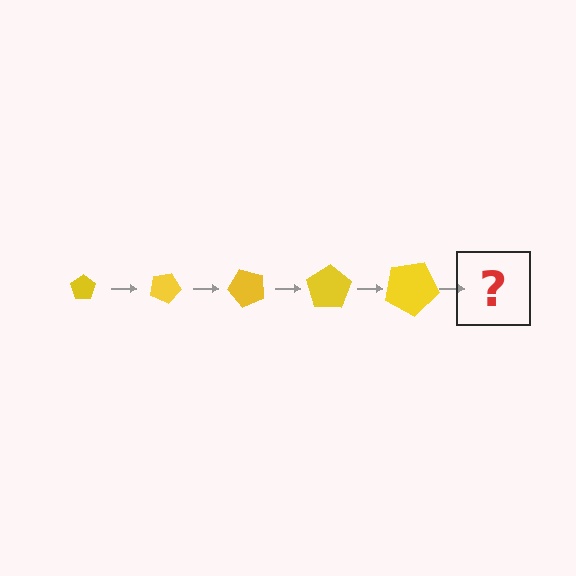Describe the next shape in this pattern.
It should be a pentagon, larger than the previous one and rotated 125 degrees from the start.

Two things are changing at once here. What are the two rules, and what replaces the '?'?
The two rules are that the pentagon grows larger each step and it rotates 25 degrees each step. The '?' should be a pentagon, larger than the previous one and rotated 125 degrees from the start.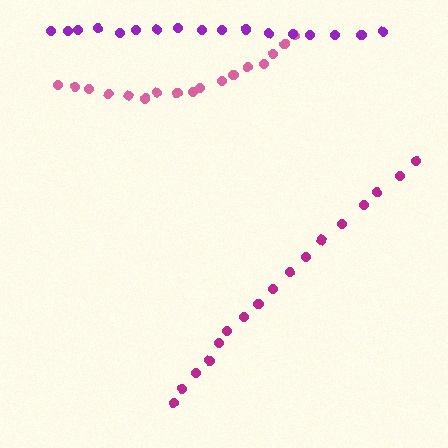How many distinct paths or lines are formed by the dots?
There are 3 distinct paths.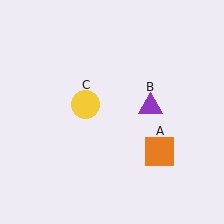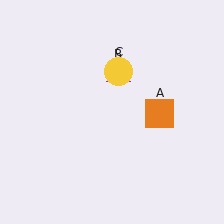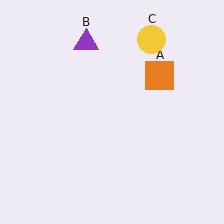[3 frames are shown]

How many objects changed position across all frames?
3 objects changed position: orange square (object A), purple triangle (object B), yellow circle (object C).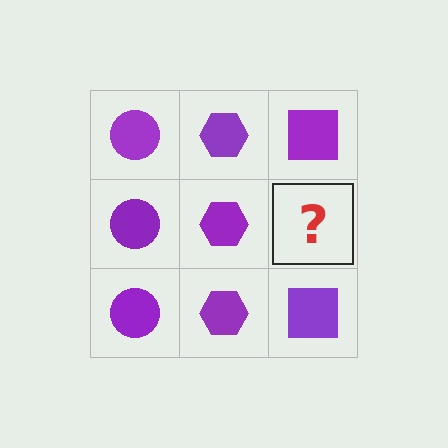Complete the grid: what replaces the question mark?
The question mark should be replaced with a purple square.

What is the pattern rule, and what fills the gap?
The rule is that each column has a consistent shape. The gap should be filled with a purple square.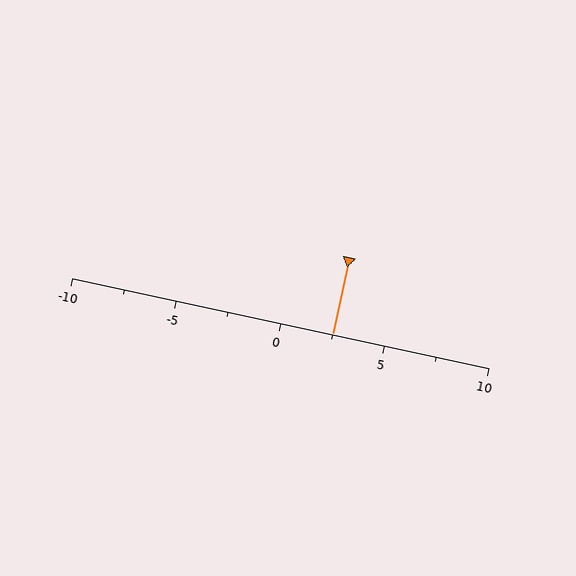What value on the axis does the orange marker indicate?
The marker indicates approximately 2.5.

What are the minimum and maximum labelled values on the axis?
The axis runs from -10 to 10.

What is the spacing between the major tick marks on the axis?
The major ticks are spaced 5 apart.